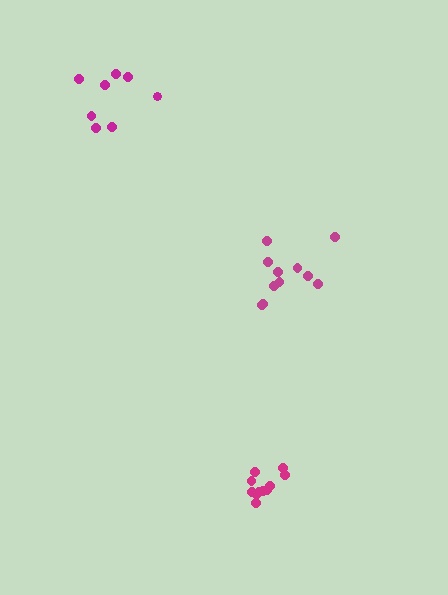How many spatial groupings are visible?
There are 3 spatial groupings.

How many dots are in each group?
Group 1: 8 dots, Group 2: 11 dots, Group 3: 11 dots (30 total).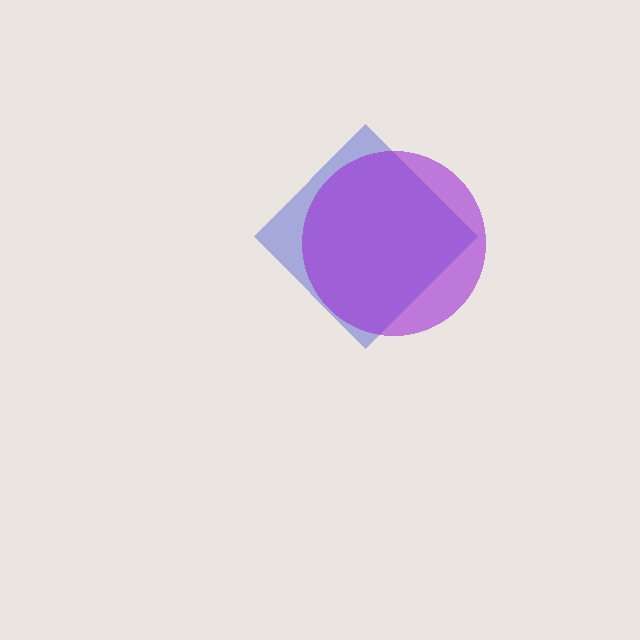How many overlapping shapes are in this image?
There are 2 overlapping shapes in the image.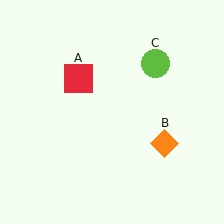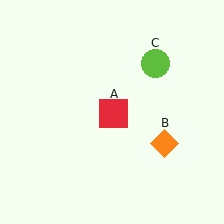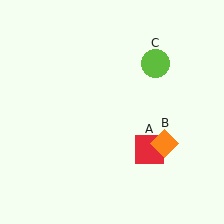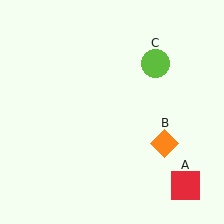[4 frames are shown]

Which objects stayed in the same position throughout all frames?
Orange diamond (object B) and lime circle (object C) remained stationary.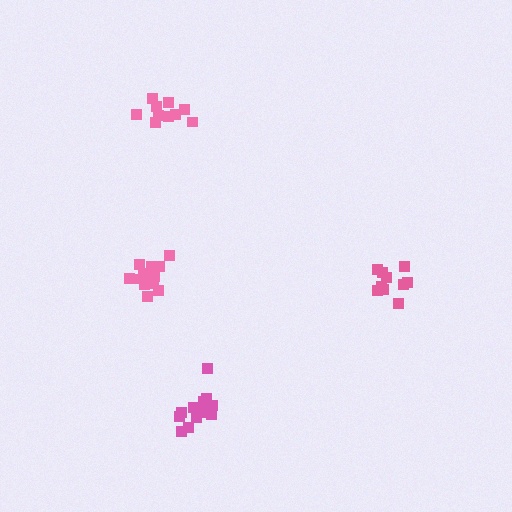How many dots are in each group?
Group 1: 10 dots, Group 2: 13 dots, Group 3: 10 dots, Group 4: 14 dots (47 total).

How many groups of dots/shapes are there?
There are 4 groups.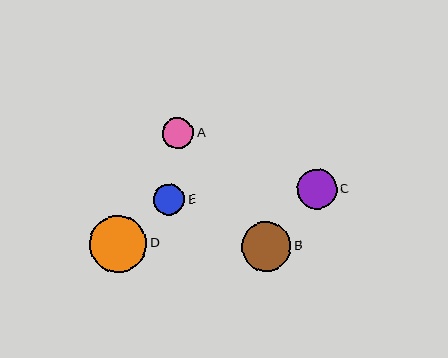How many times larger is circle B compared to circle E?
Circle B is approximately 1.6 times the size of circle E.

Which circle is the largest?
Circle D is the largest with a size of approximately 57 pixels.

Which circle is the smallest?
Circle E is the smallest with a size of approximately 31 pixels.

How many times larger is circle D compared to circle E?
Circle D is approximately 1.8 times the size of circle E.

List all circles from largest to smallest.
From largest to smallest: D, B, C, A, E.